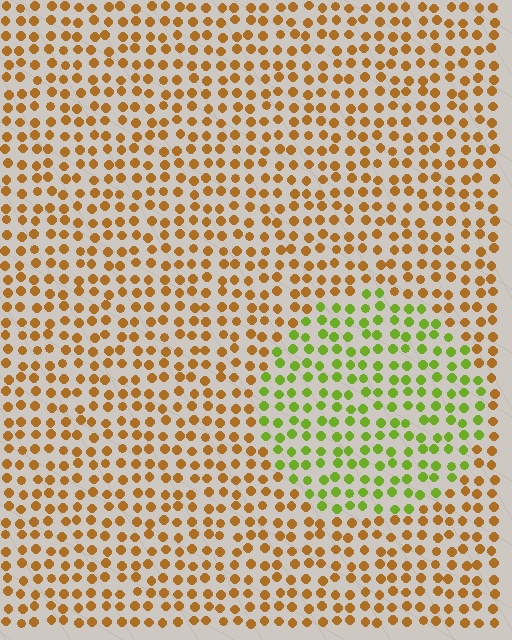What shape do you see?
I see a circle.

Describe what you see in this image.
The image is filled with small brown elements in a uniform arrangement. A circle-shaped region is visible where the elements are tinted to a slightly different hue, forming a subtle color boundary.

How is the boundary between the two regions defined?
The boundary is defined purely by a slight shift in hue (about 56 degrees). Spacing, size, and orientation are identical on both sides.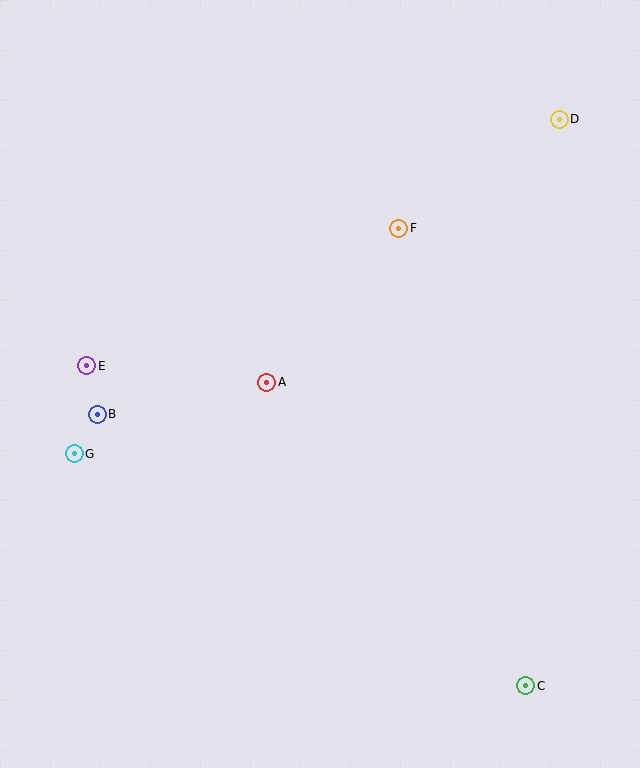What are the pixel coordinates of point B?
Point B is at (97, 414).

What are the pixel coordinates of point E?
Point E is at (87, 366).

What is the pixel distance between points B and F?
The distance between B and F is 354 pixels.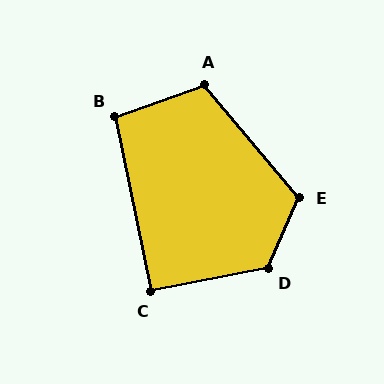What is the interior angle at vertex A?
Approximately 111 degrees (obtuse).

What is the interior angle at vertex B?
Approximately 98 degrees (obtuse).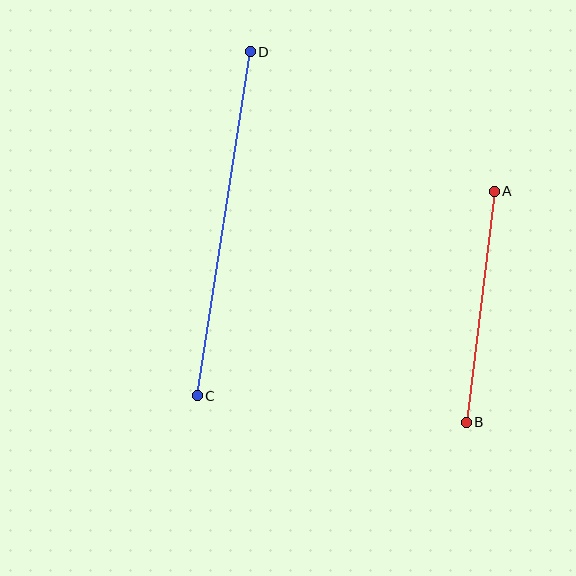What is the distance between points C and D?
The distance is approximately 348 pixels.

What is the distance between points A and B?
The distance is approximately 233 pixels.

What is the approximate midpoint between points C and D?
The midpoint is at approximately (224, 224) pixels.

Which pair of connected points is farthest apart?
Points C and D are farthest apart.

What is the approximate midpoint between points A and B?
The midpoint is at approximately (480, 307) pixels.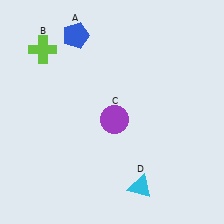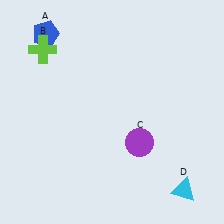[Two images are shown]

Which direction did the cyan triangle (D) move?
The cyan triangle (D) moved right.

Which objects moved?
The objects that moved are: the blue pentagon (A), the purple circle (C), the cyan triangle (D).